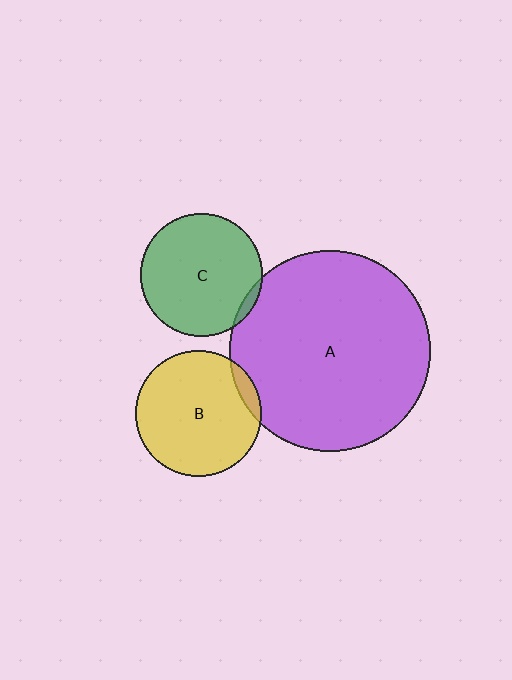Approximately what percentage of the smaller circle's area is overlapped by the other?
Approximately 5%.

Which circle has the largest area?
Circle A (purple).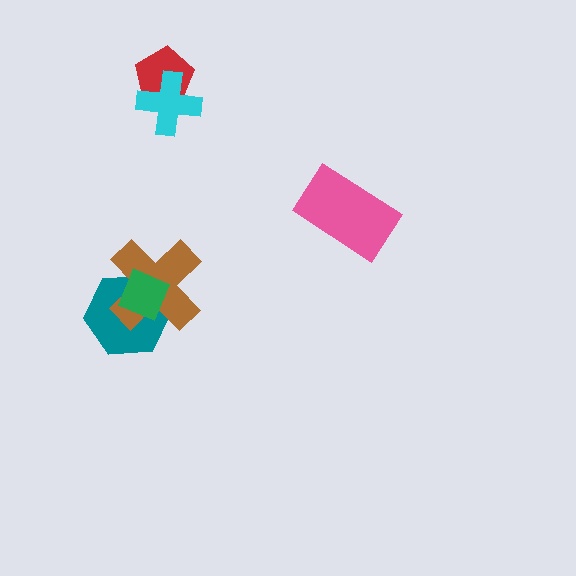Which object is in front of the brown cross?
The green diamond is in front of the brown cross.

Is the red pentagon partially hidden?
Yes, it is partially covered by another shape.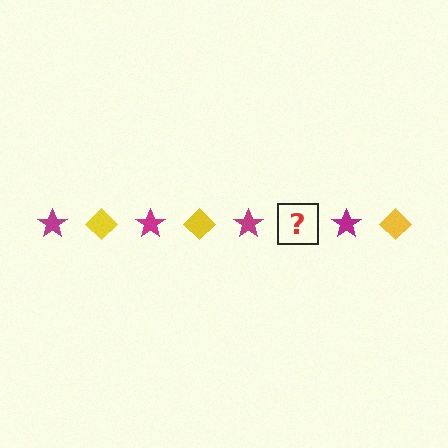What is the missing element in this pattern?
The missing element is a yellow diamond.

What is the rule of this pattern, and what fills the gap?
The rule is that the pattern alternates between magenta star and yellow diamond. The gap should be filled with a yellow diamond.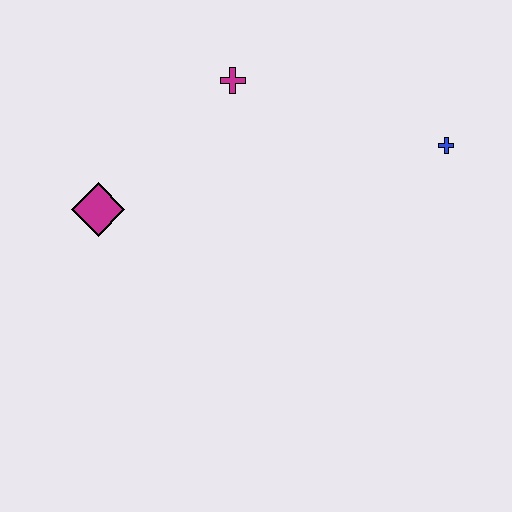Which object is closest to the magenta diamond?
The magenta cross is closest to the magenta diamond.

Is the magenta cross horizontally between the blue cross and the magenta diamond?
Yes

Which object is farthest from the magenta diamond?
The blue cross is farthest from the magenta diamond.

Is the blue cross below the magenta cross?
Yes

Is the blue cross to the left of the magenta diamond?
No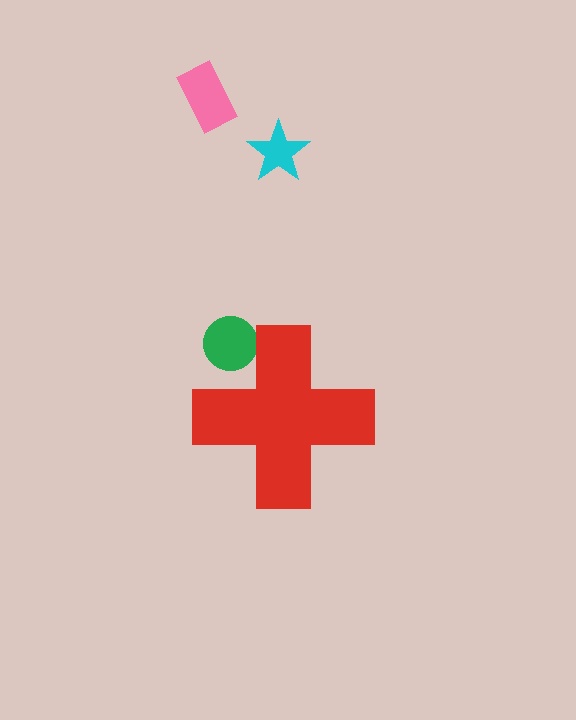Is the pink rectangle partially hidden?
No, the pink rectangle is fully visible.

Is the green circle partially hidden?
Yes, the green circle is partially hidden behind the red cross.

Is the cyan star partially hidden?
No, the cyan star is fully visible.